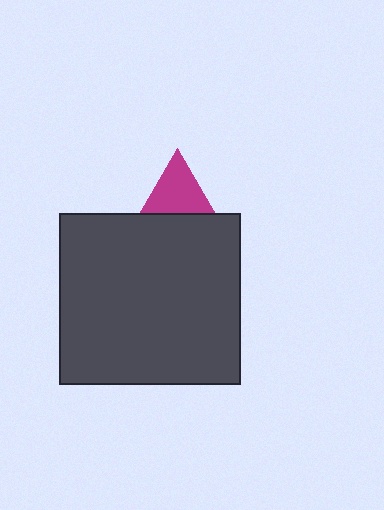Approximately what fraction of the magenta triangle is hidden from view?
Roughly 63% of the magenta triangle is hidden behind the dark gray rectangle.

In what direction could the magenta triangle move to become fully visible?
The magenta triangle could move up. That would shift it out from behind the dark gray rectangle entirely.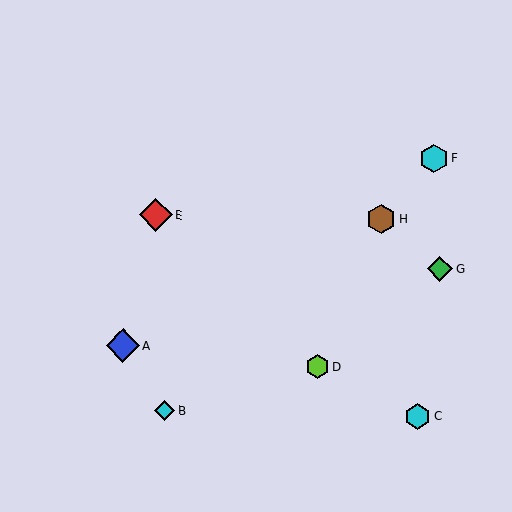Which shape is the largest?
The blue diamond (labeled A) is the largest.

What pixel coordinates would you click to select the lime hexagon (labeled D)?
Click at (318, 367) to select the lime hexagon D.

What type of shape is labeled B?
Shape B is a cyan diamond.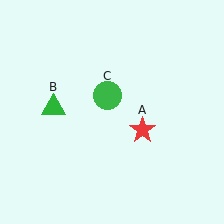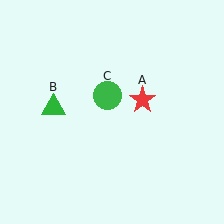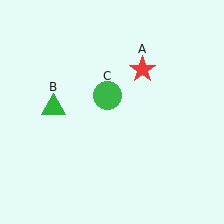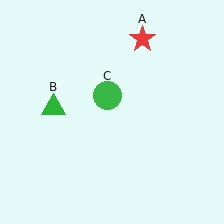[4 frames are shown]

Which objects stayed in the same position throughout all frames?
Green triangle (object B) and green circle (object C) remained stationary.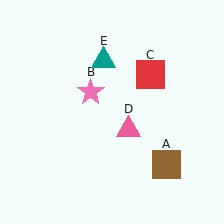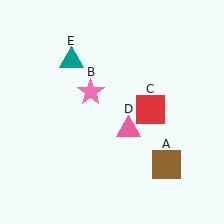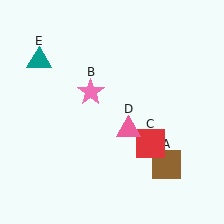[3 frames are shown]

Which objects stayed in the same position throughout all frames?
Brown square (object A) and pink star (object B) and pink triangle (object D) remained stationary.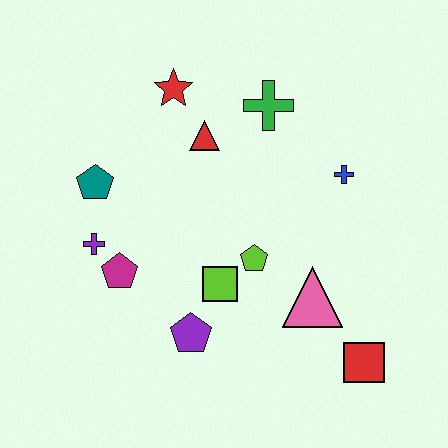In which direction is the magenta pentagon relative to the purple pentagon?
The magenta pentagon is to the left of the purple pentagon.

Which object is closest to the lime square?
The lime pentagon is closest to the lime square.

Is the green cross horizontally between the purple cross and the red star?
No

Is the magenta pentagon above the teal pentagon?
No